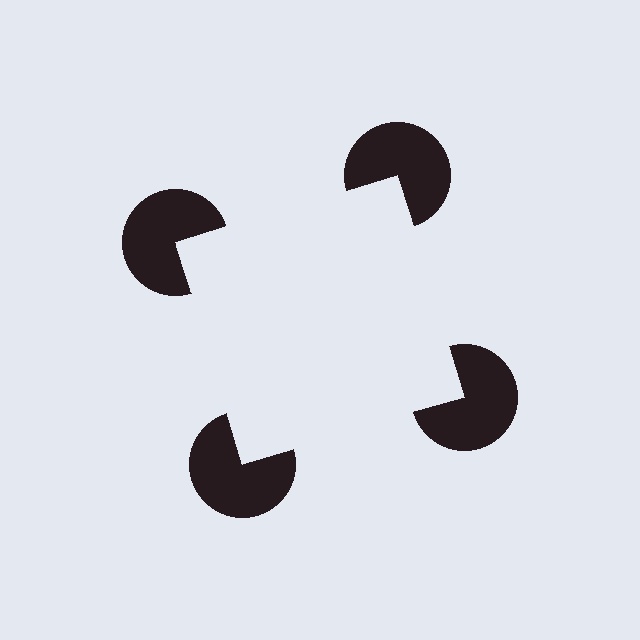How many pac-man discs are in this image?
There are 4 — one at each vertex of the illusory square.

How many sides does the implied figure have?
4 sides.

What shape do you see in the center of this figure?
An illusory square — its edges are inferred from the aligned wedge cuts in the pac-man discs, not physically drawn.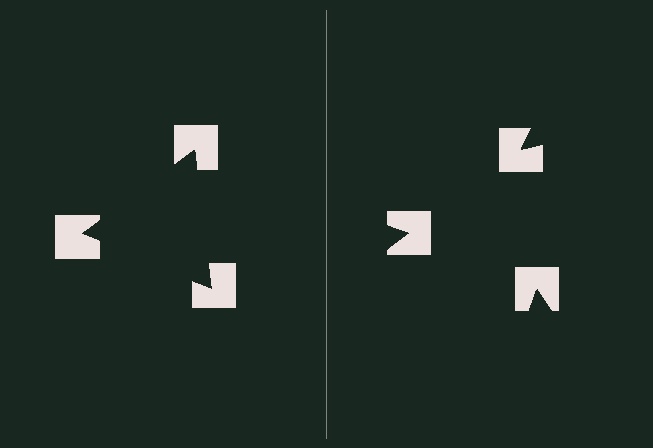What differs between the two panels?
The notched squares are positioned identically on both sides; only the wedge orientations differ. On the left they align to a triangle; on the right they are misaligned.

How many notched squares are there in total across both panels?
6 — 3 on each side.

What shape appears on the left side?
An illusory triangle.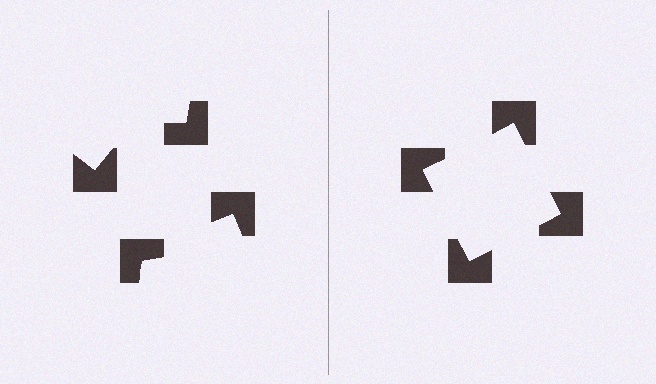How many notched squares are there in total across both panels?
8 — 4 on each side.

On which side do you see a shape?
An illusory square appears on the right side. On the left side the wedge cuts are rotated, so no coherent shape forms.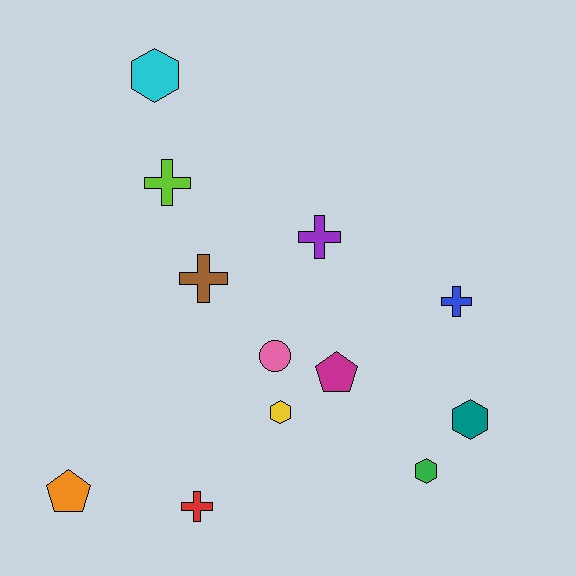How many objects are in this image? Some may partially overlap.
There are 12 objects.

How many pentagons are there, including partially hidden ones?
There are 2 pentagons.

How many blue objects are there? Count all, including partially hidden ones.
There is 1 blue object.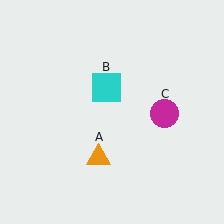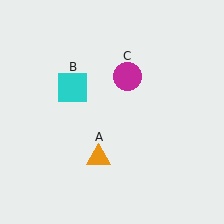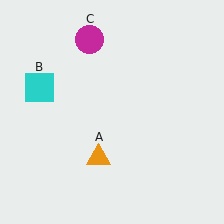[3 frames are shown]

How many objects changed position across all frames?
2 objects changed position: cyan square (object B), magenta circle (object C).